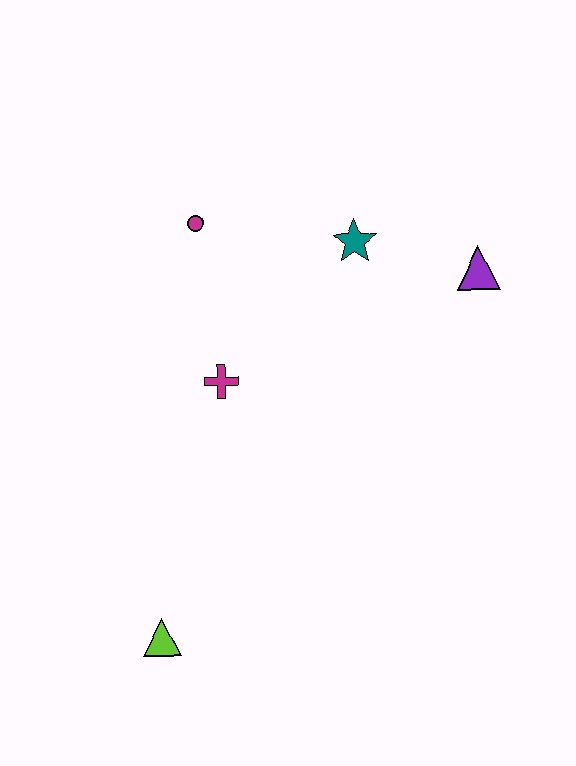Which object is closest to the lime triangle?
The magenta cross is closest to the lime triangle.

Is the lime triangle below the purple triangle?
Yes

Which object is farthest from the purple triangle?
The lime triangle is farthest from the purple triangle.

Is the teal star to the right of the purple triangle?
No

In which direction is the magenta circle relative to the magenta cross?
The magenta circle is above the magenta cross.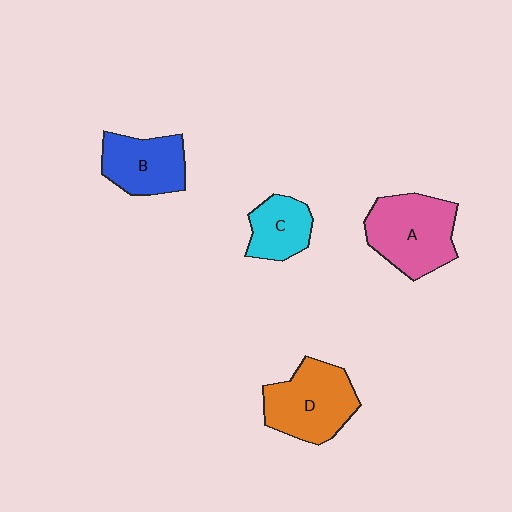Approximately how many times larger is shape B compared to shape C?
Approximately 1.3 times.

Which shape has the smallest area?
Shape C (cyan).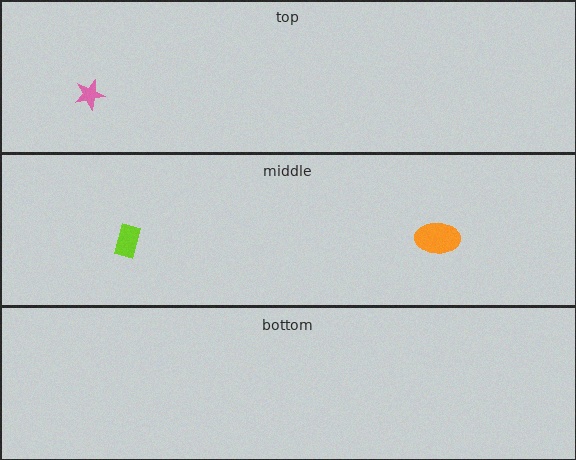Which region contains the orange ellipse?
The middle region.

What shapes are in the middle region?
The orange ellipse, the lime rectangle.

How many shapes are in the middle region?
2.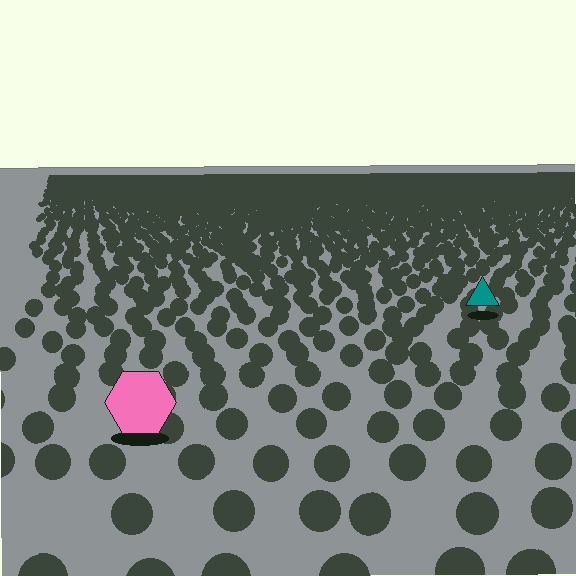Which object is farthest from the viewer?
The teal triangle is farthest from the viewer. It appears smaller and the ground texture around it is denser.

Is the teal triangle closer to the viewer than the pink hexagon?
No. The pink hexagon is closer — you can tell from the texture gradient: the ground texture is coarser near it.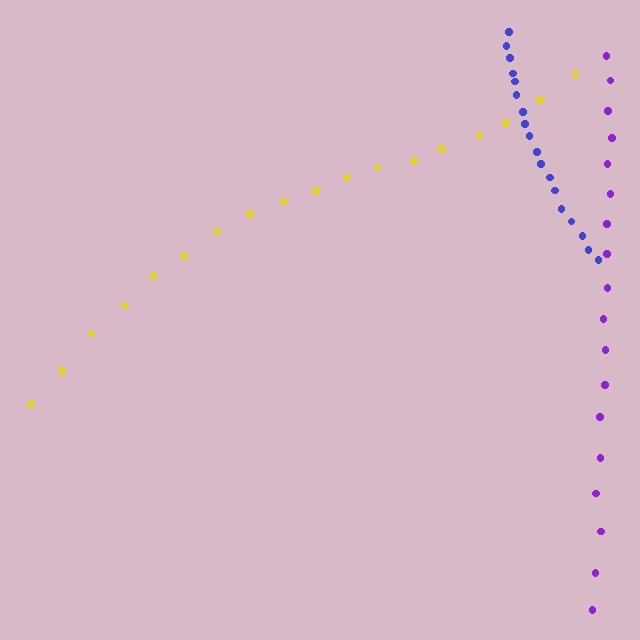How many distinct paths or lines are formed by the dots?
There are 3 distinct paths.